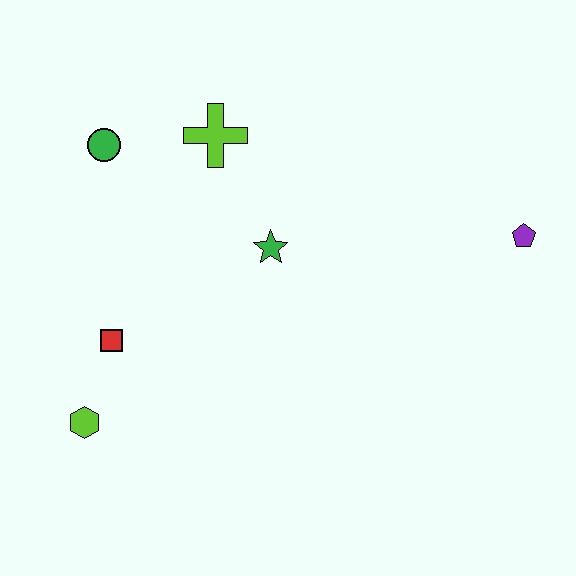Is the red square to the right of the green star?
No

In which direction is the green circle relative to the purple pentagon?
The green circle is to the left of the purple pentagon.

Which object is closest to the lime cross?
The green circle is closest to the lime cross.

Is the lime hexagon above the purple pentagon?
No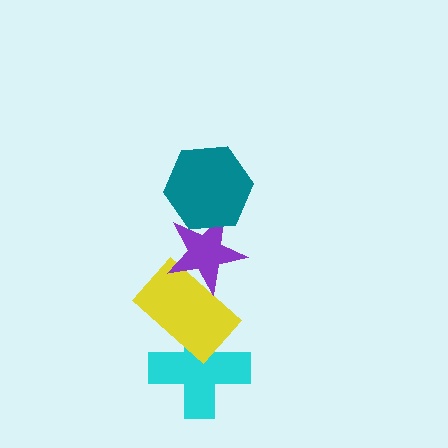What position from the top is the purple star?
The purple star is 2nd from the top.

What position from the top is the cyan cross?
The cyan cross is 4th from the top.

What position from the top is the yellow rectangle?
The yellow rectangle is 3rd from the top.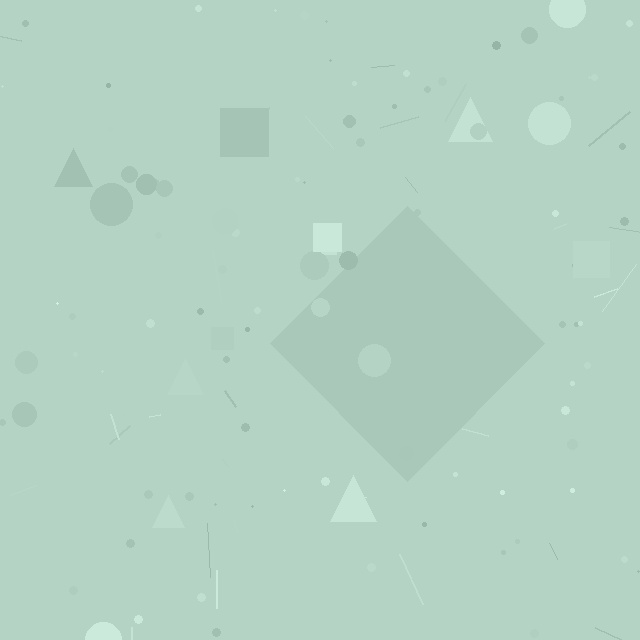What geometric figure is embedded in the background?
A diamond is embedded in the background.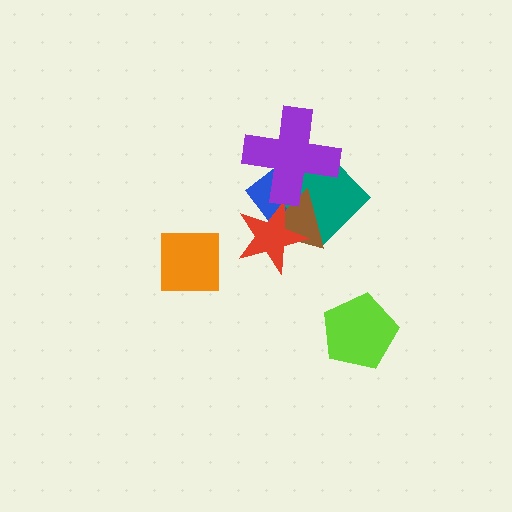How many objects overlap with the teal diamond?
4 objects overlap with the teal diamond.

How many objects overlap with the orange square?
0 objects overlap with the orange square.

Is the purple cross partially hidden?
No, no other shape covers it.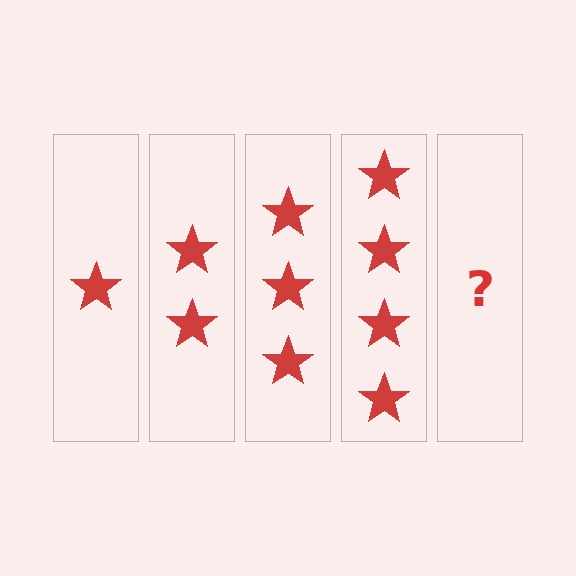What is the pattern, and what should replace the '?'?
The pattern is that each step adds one more star. The '?' should be 5 stars.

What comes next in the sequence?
The next element should be 5 stars.